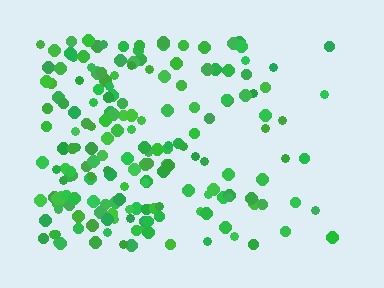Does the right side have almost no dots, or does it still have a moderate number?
Still a moderate number, just noticeably fewer than the left.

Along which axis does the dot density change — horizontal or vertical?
Horizontal.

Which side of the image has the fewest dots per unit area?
The right.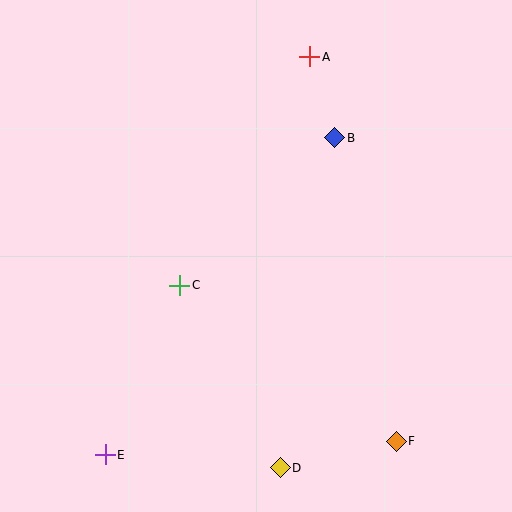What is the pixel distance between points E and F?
The distance between E and F is 291 pixels.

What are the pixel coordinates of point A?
Point A is at (310, 57).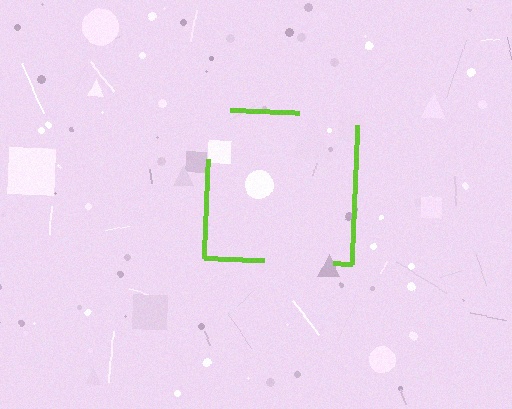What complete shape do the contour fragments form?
The contour fragments form a square.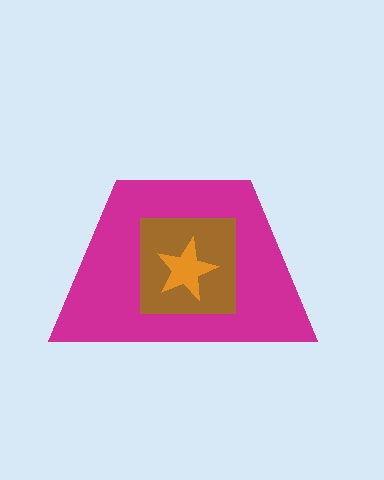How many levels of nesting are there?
3.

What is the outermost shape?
The magenta trapezoid.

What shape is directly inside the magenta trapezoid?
The brown square.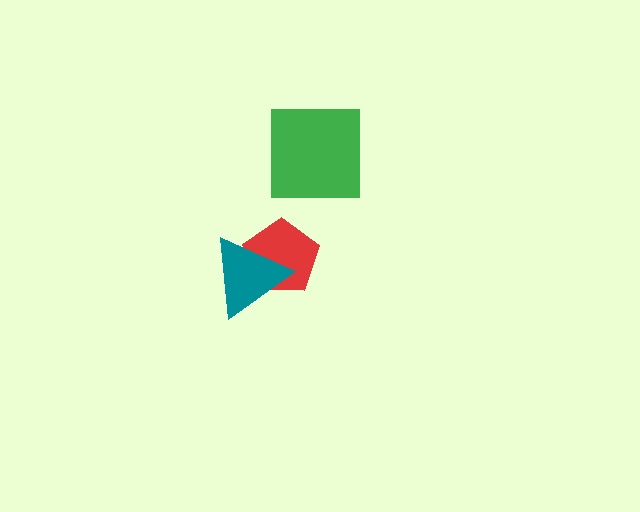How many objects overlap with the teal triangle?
1 object overlaps with the teal triangle.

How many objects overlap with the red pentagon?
1 object overlaps with the red pentagon.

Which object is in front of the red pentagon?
The teal triangle is in front of the red pentagon.